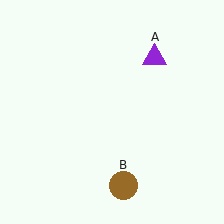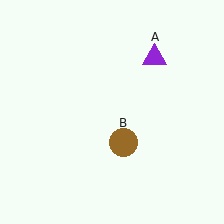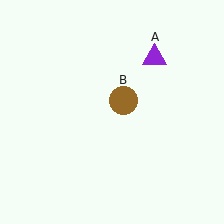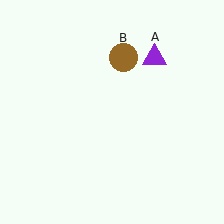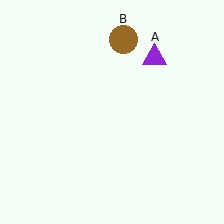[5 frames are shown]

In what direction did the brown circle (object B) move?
The brown circle (object B) moved up.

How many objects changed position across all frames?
1 object changed position: brown circle (object B).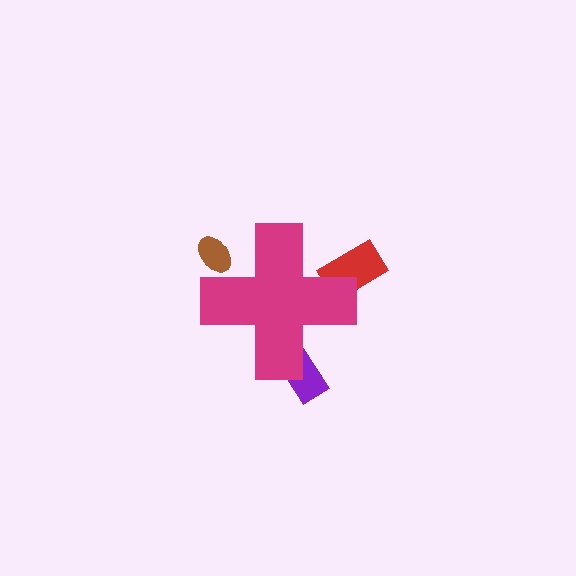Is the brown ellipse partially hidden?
Yes, the brown ellipse is partially hidden behind the magenta cross.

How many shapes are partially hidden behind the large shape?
3 shapes are partially hidden.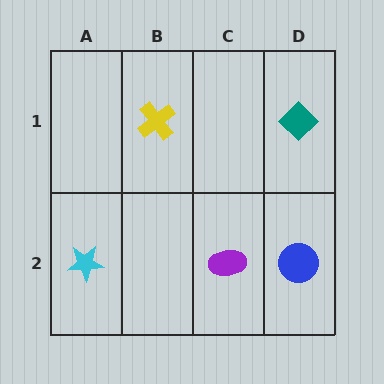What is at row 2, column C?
A purple ellipse.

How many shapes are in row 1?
2 shapes.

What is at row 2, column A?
A cyan star.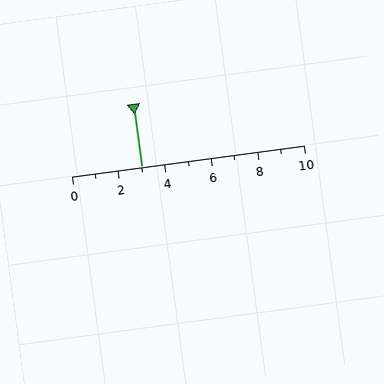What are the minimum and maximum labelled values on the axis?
The axis runs from 0 to 10.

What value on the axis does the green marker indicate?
The marker indicates approximately 3.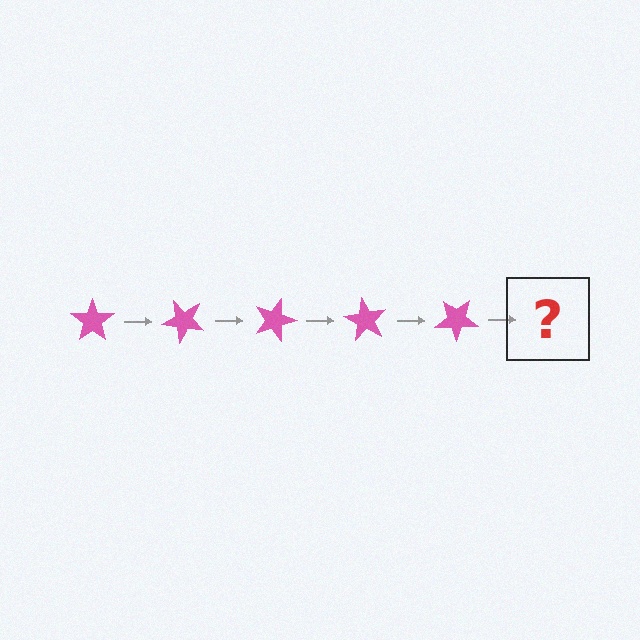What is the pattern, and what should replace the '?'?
The pattern is that the star rotates 45 degrees each step. The '?' should be a pink star rotated 225 degrees.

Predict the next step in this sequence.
The next step is a pink star rotated 225 degrees.